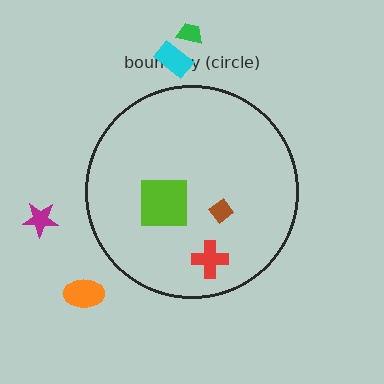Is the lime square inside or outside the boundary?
Inside.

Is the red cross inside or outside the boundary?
Inside.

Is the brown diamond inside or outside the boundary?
Inside.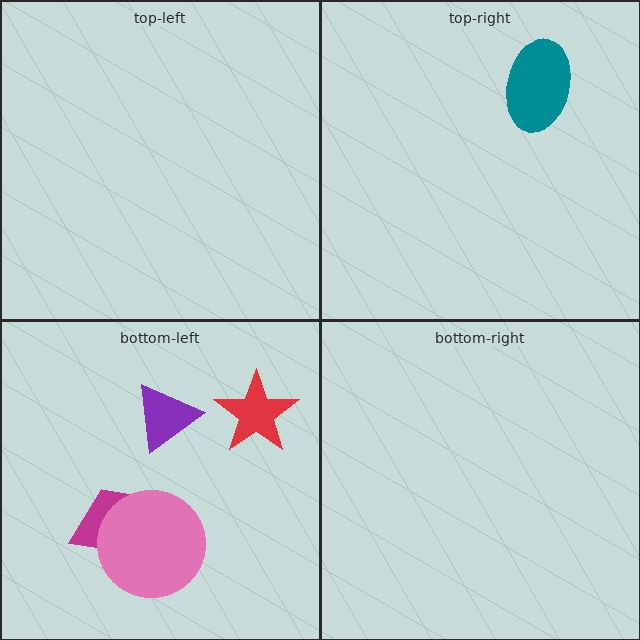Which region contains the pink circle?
The bottom-left region.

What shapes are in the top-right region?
The teal ellipse.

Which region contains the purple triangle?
The bottom-left region.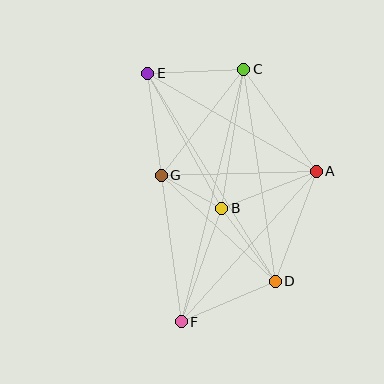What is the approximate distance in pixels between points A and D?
The distance between A and D is approximately 117 pixels.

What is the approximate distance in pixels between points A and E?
The distance between A and E is approximately 195 pixels.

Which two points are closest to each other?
Points B and G are closest to each other.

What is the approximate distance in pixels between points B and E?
The distance between B and E is approximately 154 pixels.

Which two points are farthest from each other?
Points C and F are farthest from each other.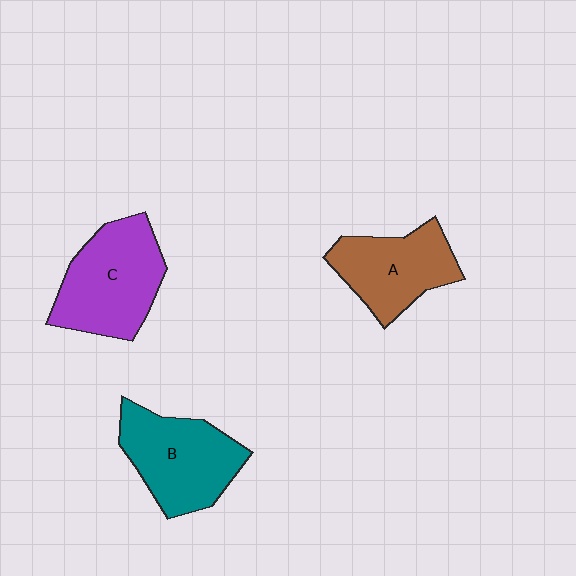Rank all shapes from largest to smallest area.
From largest to smallest: C (purple), B (teal), A (brown).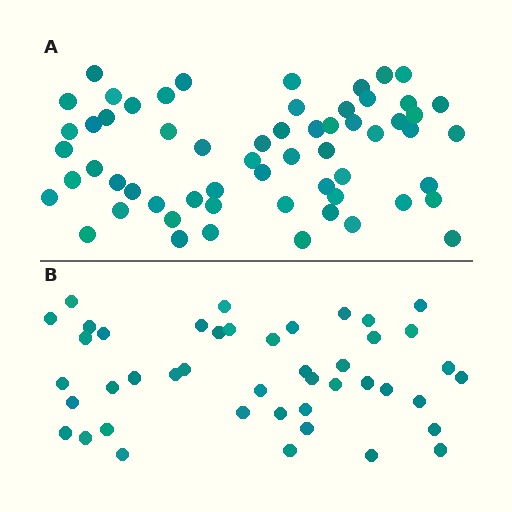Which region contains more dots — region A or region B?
Region A (the top region) has more dots.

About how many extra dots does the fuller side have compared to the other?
Region A has approximately 15 more dots than region B.